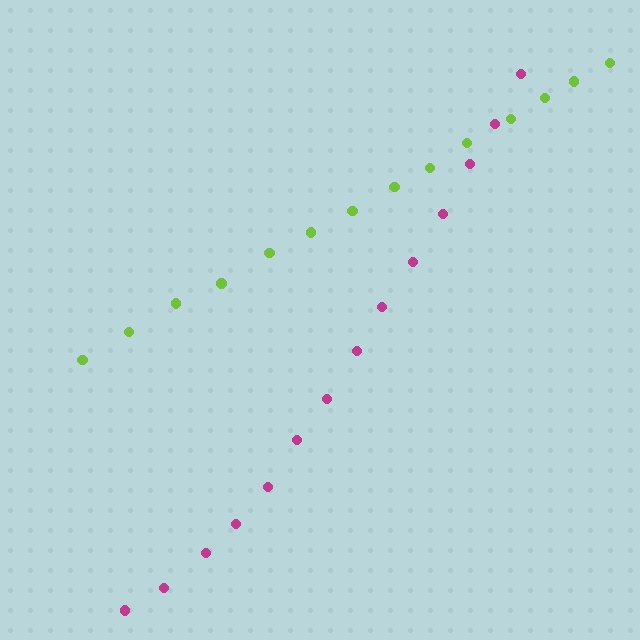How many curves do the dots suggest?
There are 2 distinct paths.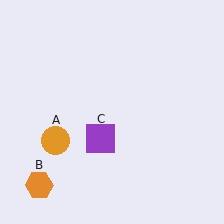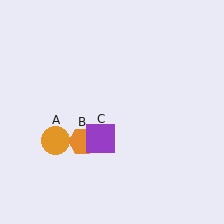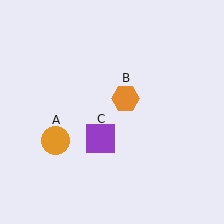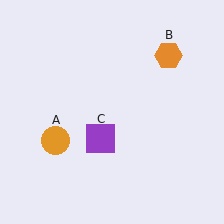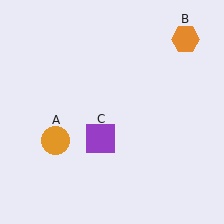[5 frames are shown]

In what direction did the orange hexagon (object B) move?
The orange hexagon (object B) moved up and to the right.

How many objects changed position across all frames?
1 object changed position: orange hexagon (object B).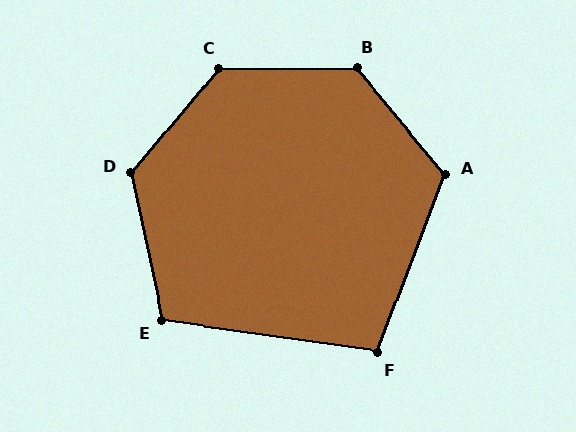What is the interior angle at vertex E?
Approximately 111 degrees (obtuse).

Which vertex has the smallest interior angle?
F, at approximately 102 degrees.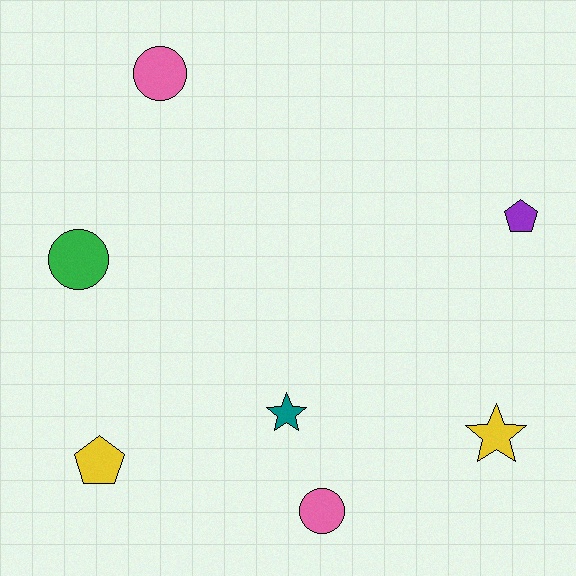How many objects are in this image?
There are 7 objects.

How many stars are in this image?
There are 2 stars.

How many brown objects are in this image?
There are no brown objects.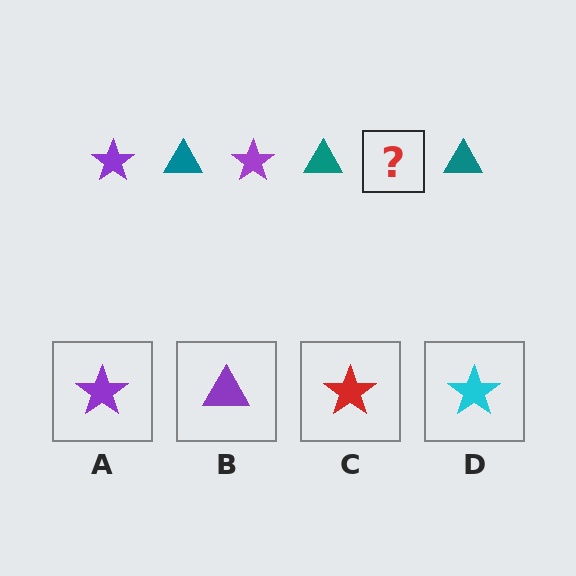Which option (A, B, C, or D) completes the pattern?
A.